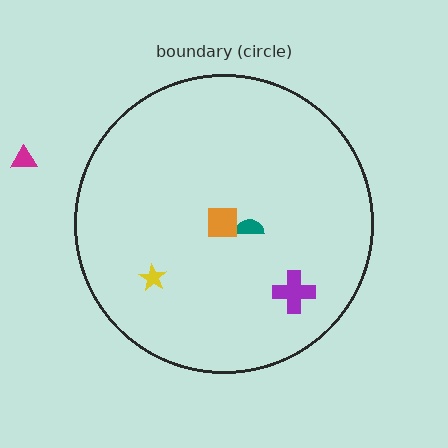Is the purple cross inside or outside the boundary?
Inside.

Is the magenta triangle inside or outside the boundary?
Outside.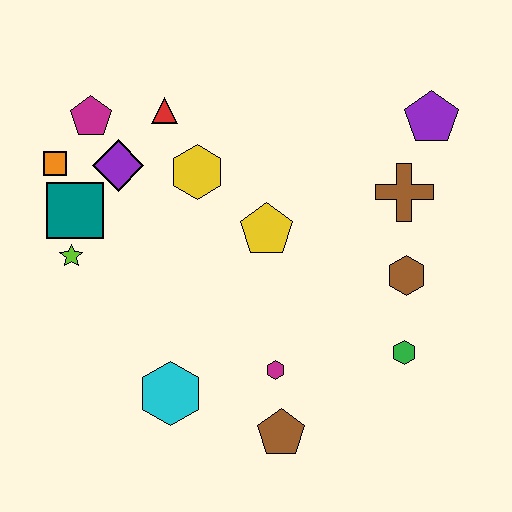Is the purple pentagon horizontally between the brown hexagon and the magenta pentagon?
No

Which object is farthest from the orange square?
The green hexagon is farthest from the orange square.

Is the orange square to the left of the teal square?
Yes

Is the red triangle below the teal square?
No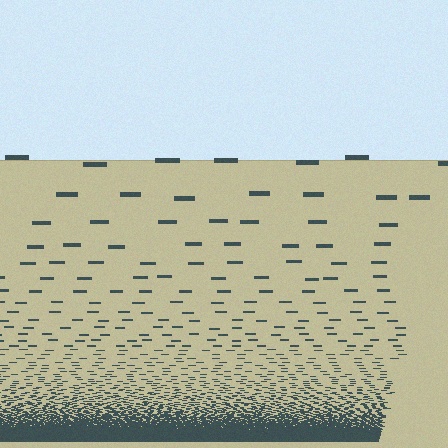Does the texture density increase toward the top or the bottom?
Density increases toward the bottom.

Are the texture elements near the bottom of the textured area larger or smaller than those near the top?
Smaller. The gradient is inverted — elements near the bottom are smaller and denser.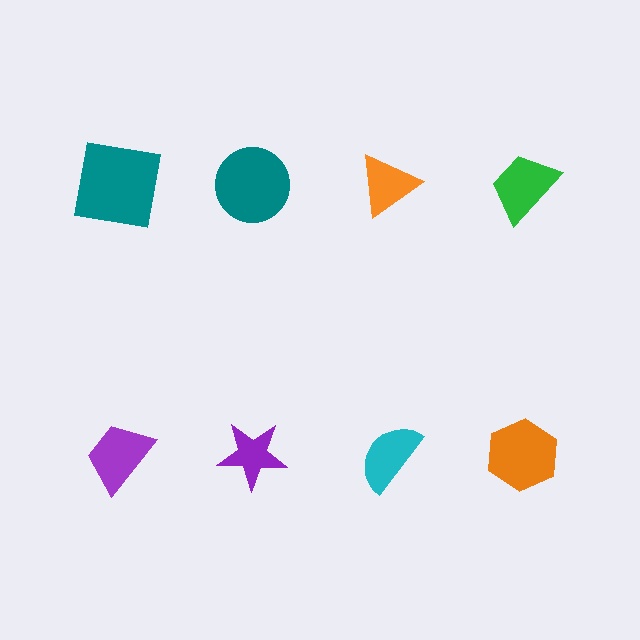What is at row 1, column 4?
A green trapezoid.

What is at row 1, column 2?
A teal circle.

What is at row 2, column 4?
An orange hexagon.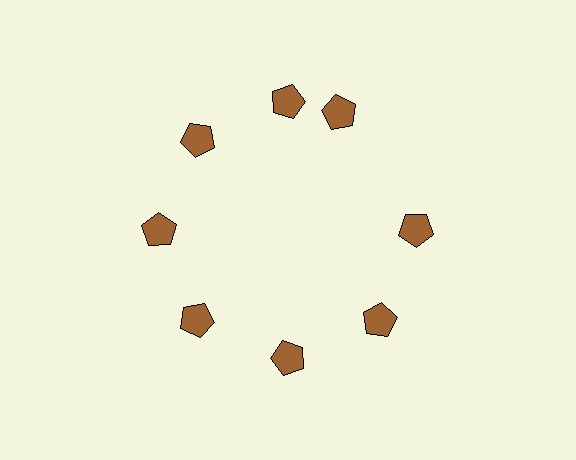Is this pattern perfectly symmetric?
No. The 8 brown pentagons are arranged in a ring, but one element near the 2 o'clock position is rotated out of alignment along the ring, breaking the 8-fold rotational symmetry.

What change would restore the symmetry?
The symmetry would be restored by rotating it back into even spacing with its neighbors so that all 8 pentagons sit at equal angles and equal distance from the center.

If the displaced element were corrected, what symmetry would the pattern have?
It would have 8-fold rotational symmetry — the pattern would map onto itself every 45 degrees.